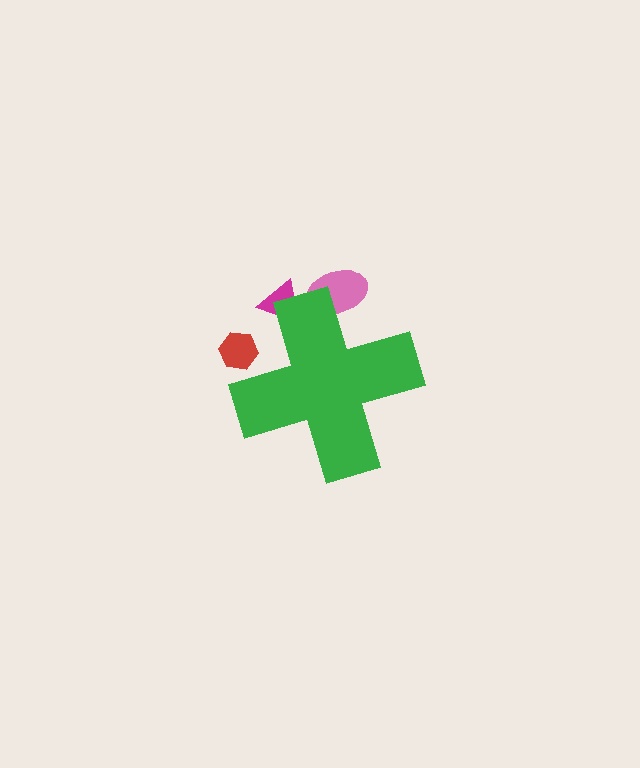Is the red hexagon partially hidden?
Yes, the red hexagon is partially hidden behind the green cross.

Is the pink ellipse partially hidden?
Yes, the pink ellipse is partially hidden behind the green cross.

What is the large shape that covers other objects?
A green cross.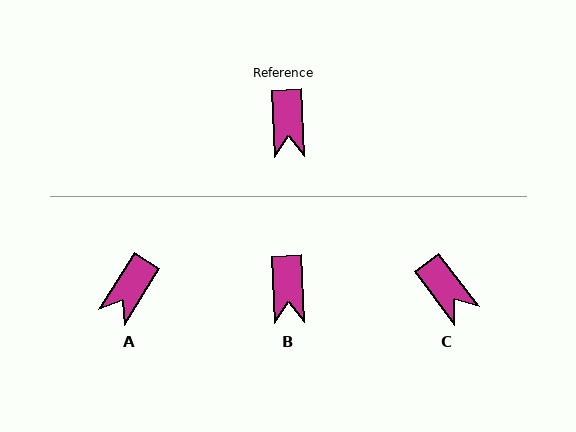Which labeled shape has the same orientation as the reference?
B.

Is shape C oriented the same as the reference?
No, it is off by about 35 degrees.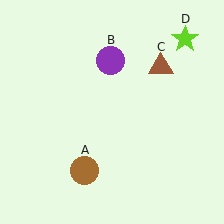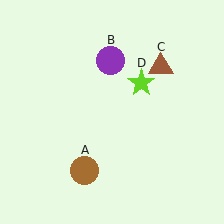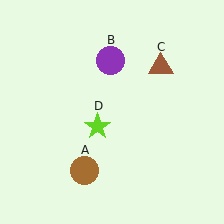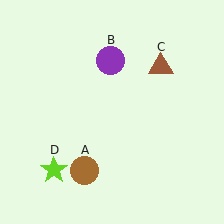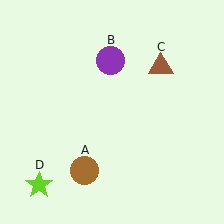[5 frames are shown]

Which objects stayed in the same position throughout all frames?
Brown circle (object A) and purple circle (object B) and brown triangle (object C) remained stationary.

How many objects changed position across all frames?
1 object changed position: lime star (object D).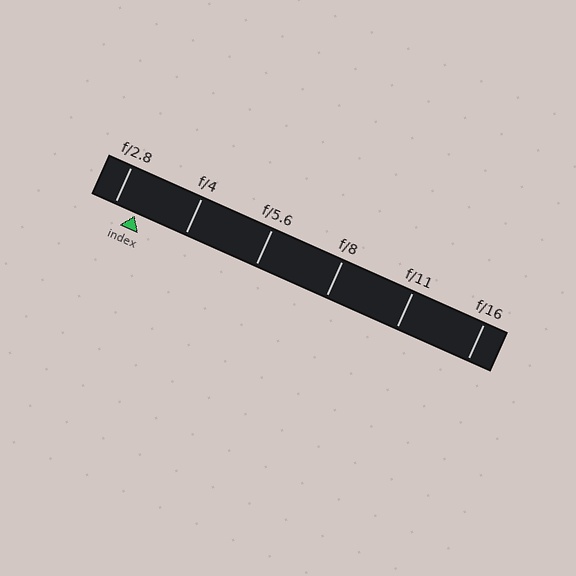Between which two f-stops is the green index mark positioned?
The index mark is between f/2.8 and f/4.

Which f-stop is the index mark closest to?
The index mark is closest to f/2.8.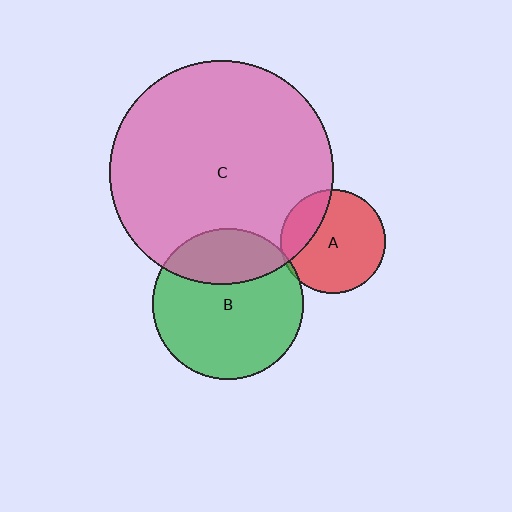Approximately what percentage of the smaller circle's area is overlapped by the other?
Approximately 30%.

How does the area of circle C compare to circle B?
Approximately 2.2 times.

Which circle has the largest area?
Circle C (pink).